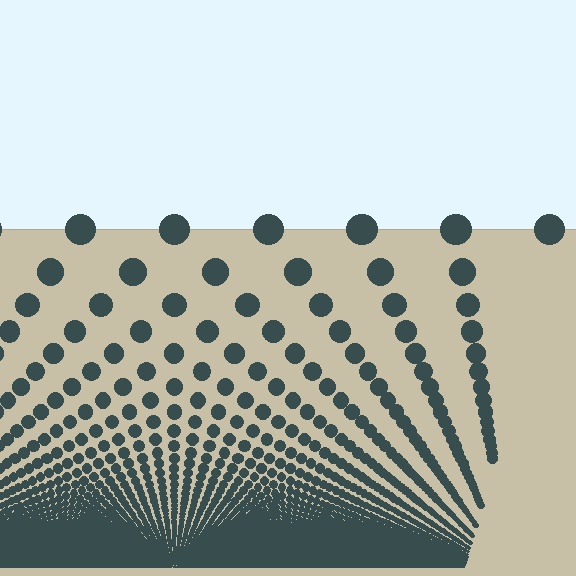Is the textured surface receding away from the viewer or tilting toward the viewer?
The surface appears to tilt toward the viewer. Texture elements get larger and sparser toward the top.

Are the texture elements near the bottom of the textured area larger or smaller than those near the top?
Smaller. The gradient is inverted — elements near the bottom are smaller and denser.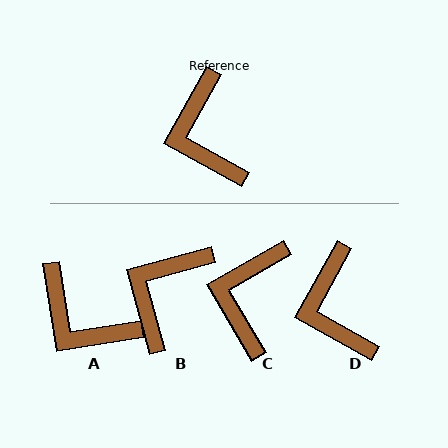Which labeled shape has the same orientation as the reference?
D.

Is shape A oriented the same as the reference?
No, it is off by about 38 degrees.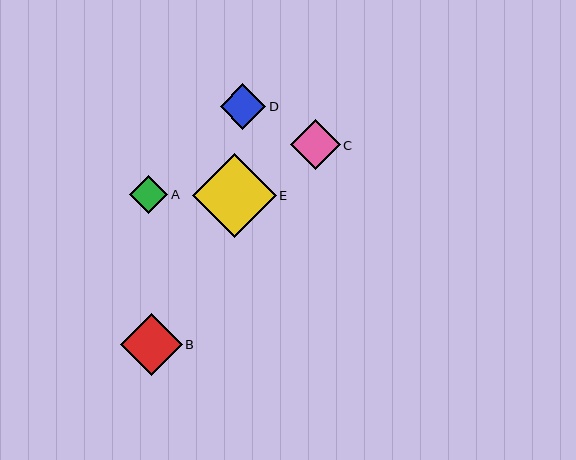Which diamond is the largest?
Diamond E is the largest with a size of approximately 84 pixels.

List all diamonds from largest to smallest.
From largest to smallest: E, B, C, D, A.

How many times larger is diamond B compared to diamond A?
Diamond B is approximately 1.6 times the size of diamond A.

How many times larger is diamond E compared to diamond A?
Diamond E is approximately 2.2 times the size of diamond A.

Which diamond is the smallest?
Diamond A is the smallest with a size of approximately 38 pixels.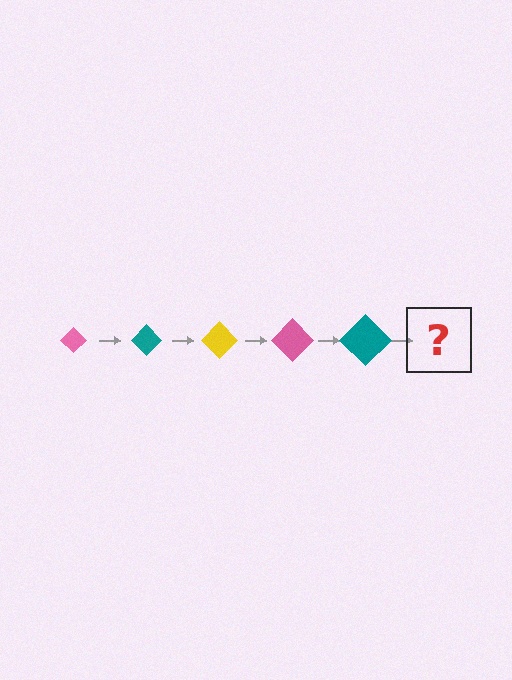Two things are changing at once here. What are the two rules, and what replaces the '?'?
The two rules are that the diamond grows larger each step and the color cycles through pink, teal, and yellow. The '?' should be a yellow diamond, larger than the previous one.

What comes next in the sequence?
The next element should be a yellow diamond, larger than the previous one.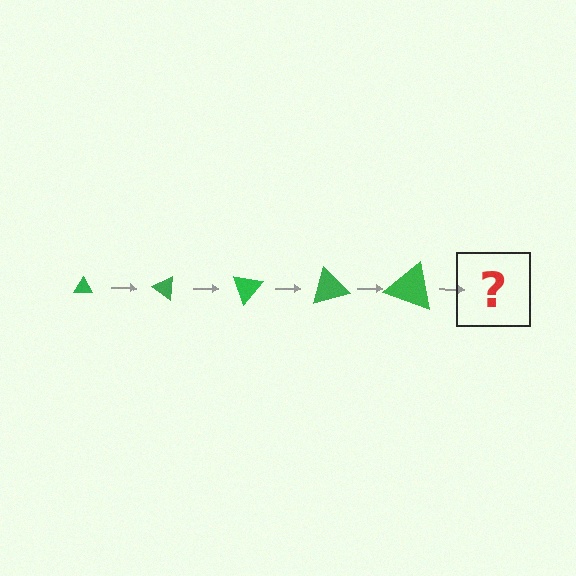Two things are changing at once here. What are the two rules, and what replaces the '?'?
The two rules are that the triangle grows larger each step and it rotates 35 degrees each step. The '?' should be a triangle, larger than the previous one and rotated 175 degrees from the start.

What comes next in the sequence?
The next element should be a triangle, larger than the previous one and rotated 175 degrees from the start.